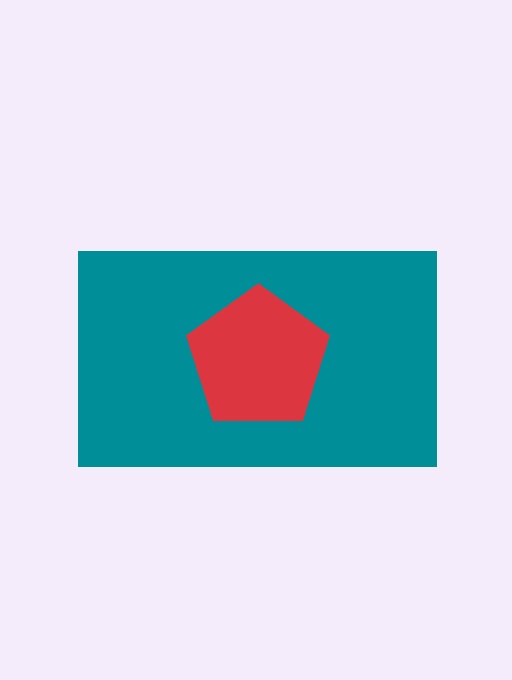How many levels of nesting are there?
2.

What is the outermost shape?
The teal rectangle.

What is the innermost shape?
The red pentagon.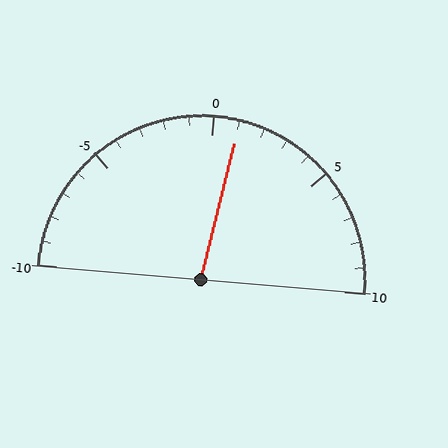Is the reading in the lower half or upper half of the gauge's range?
The reading is in the upper half of the range (-10 to 10).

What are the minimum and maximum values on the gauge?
The gauge ranges from -10 to 10.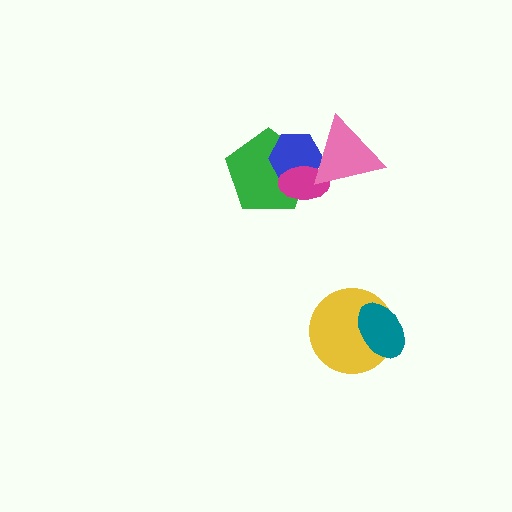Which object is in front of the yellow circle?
The teal ellipse is in front of the yellow circle.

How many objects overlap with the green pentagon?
2 objects overlap with the green pentagon.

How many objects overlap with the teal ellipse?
1 object overlaps with the teal ellipse.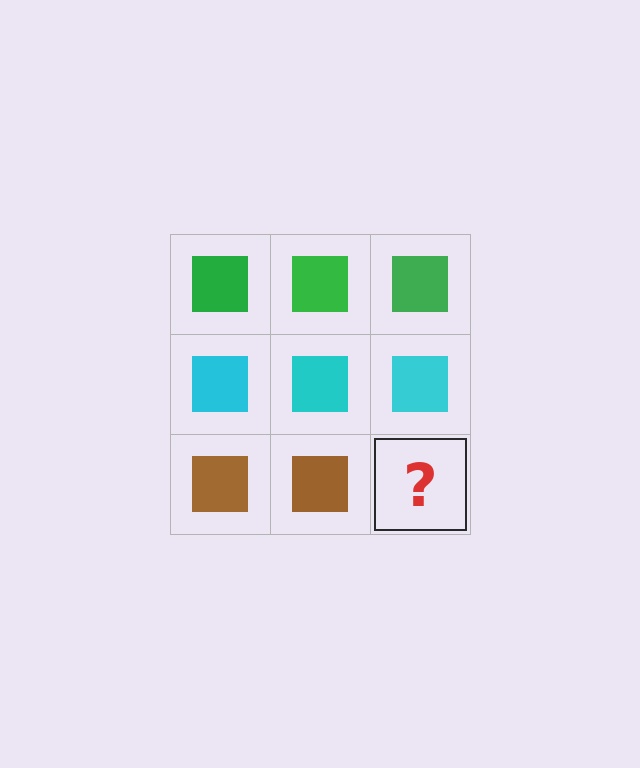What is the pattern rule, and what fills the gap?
The rule is that each row has a consistent color. The gap should be filled with a brown square.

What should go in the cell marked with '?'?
The missing cell should contain a brown square.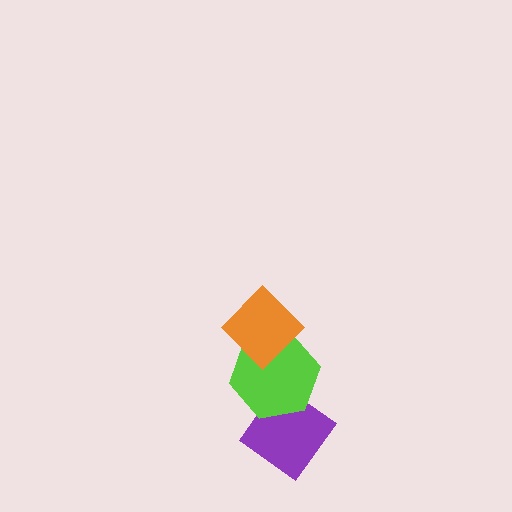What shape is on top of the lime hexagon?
The orange diamond is on top of the lime hexagon.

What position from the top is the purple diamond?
The purple diamond is 3rd from the top.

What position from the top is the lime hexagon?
The lime hexagon is 2nd from the top.